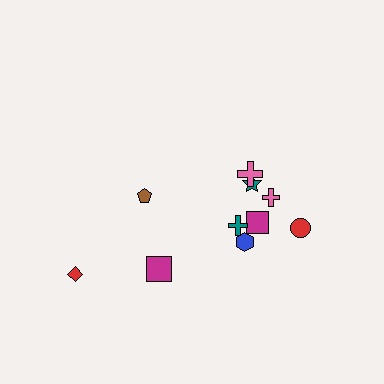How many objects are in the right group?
There are 7 objects.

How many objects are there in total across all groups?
There are 10 objects.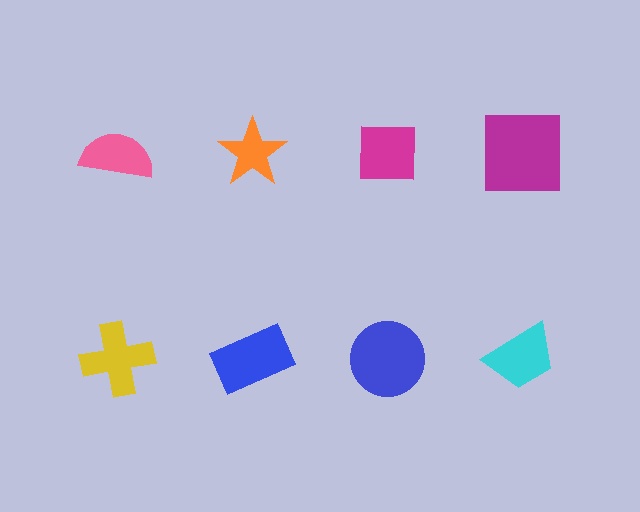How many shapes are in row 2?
4 shapes.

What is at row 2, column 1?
A yellow cross.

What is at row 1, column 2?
An orange star.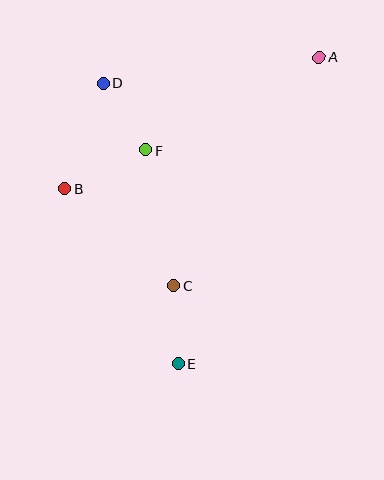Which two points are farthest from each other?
Points A and E are farthest from each other.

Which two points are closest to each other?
Points C and E are closest to each other.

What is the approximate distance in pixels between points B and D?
The distance between B and D is approximately 113 pixels.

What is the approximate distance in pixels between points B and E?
The distance between B and E is approximately 209 pixels.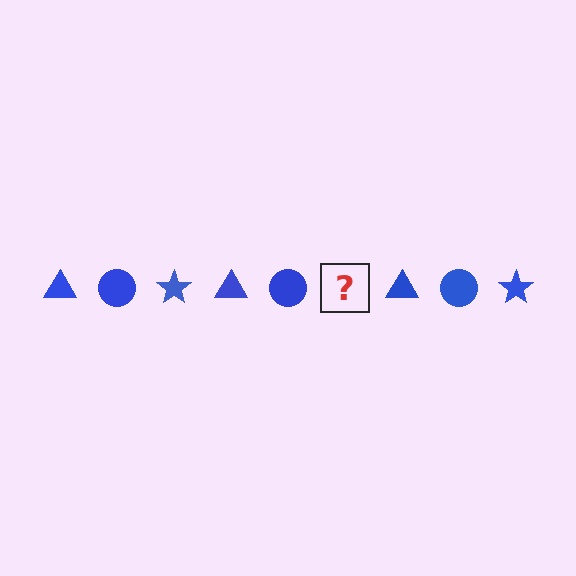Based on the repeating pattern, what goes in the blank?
The blank should be a blue star.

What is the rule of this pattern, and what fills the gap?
The rule is that the pattern cycles through triangle, circle, star shapes in blue. The gap should be filled with a blue star.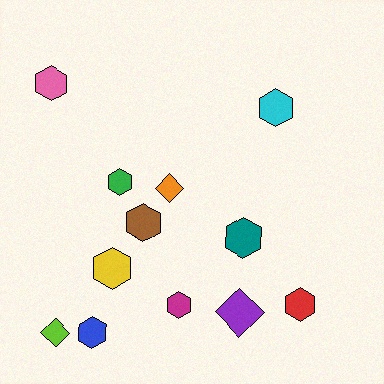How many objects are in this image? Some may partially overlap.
There are 12 objects.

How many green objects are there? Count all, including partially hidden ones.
There is 1 green object.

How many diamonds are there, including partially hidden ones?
There are 3 diamonds.